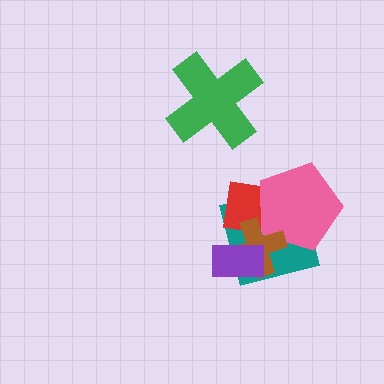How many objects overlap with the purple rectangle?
3 objects overlap with the purple rectangle.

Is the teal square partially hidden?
Yes, it is partially covered by another shape.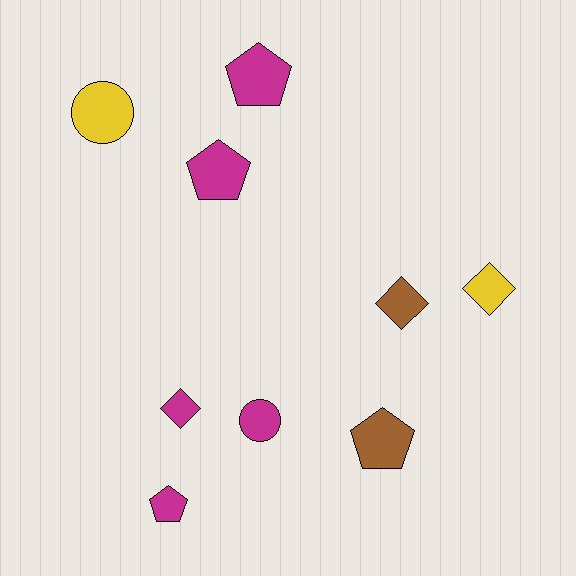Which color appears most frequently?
Magenta, with 5 objects.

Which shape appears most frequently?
Pentagon, with 4 objects.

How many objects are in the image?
There are 9 objects.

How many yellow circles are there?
There is 1 yellow circle.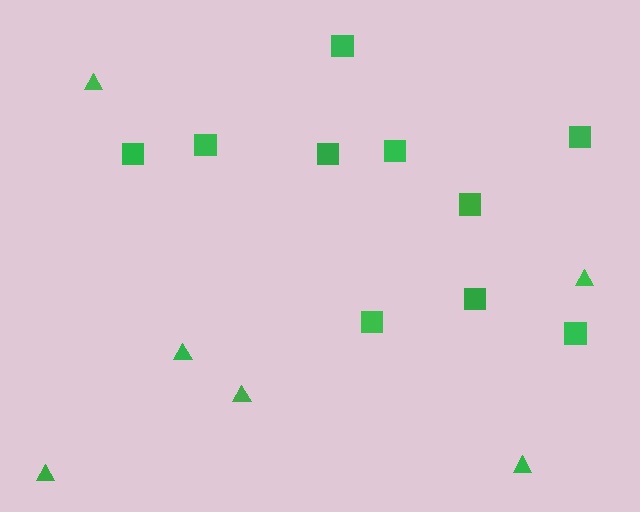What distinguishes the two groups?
There are 2 groups: one group of squares (10) and one group of triangles (6).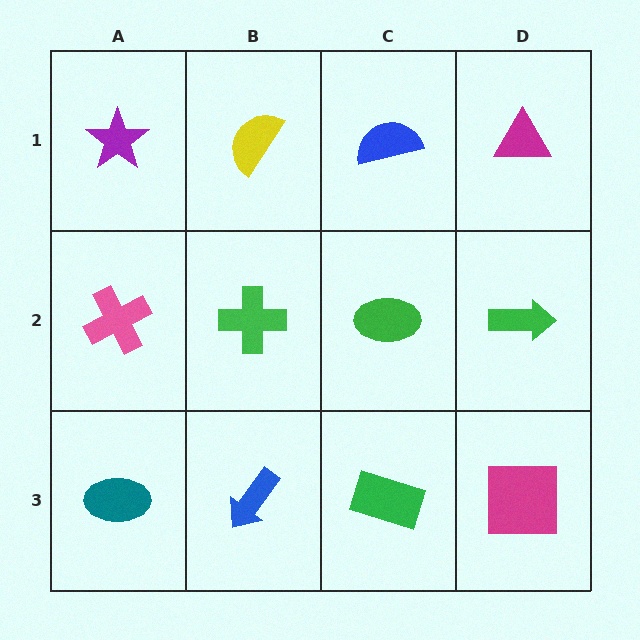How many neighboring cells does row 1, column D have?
2.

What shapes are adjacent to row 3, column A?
A pink cross (row 2, column A), a blue arrow (row 3, column B).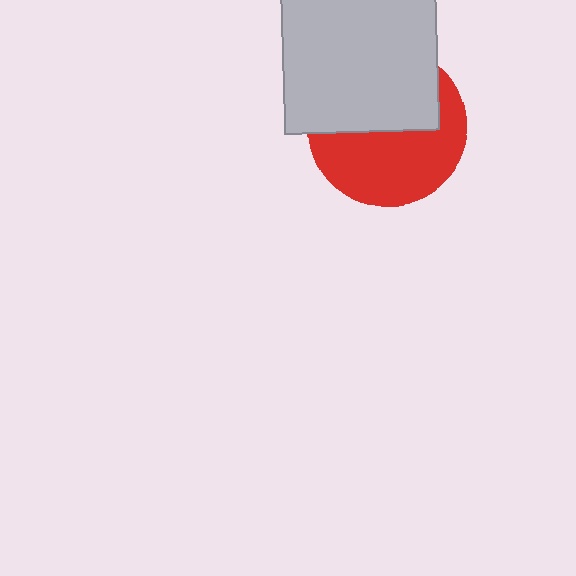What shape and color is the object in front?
The object in front is a light gray rectangle.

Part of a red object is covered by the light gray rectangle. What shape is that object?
It is a circle.